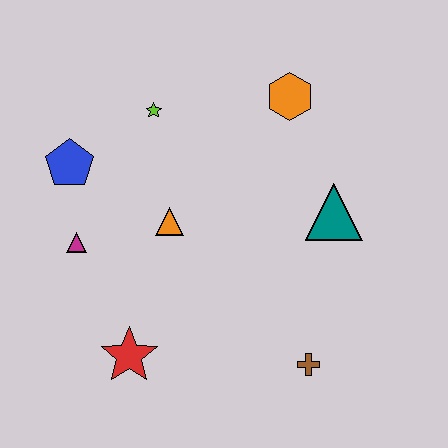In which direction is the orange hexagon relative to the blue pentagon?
The orange hexagon is to the right of the blue pentagon.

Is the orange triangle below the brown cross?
No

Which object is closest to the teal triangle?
The orange hexagon is closest to the teal triangle.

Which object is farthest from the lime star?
The brown cross is farthest from the lime star.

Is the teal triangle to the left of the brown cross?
No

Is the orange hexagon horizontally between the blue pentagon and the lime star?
No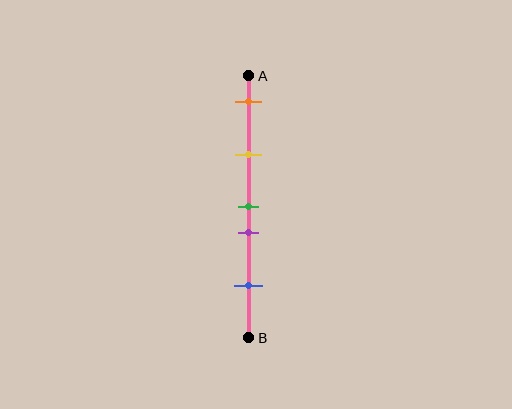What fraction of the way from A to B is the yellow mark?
The yellow mark is approximately 30% (0.3) of the way from A to B.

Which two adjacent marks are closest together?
The green and purple marks are the closest adjacent pair.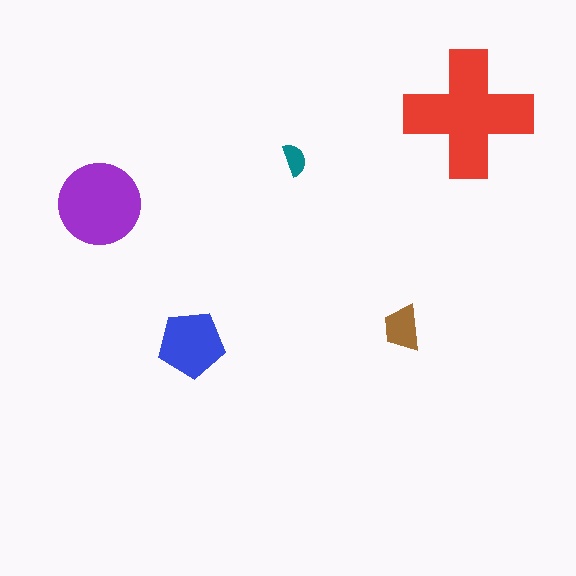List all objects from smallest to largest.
The teal semicircle, the brown trapezoid, the blue pentagon, the purple circle, the red cross.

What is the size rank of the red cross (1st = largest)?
1st.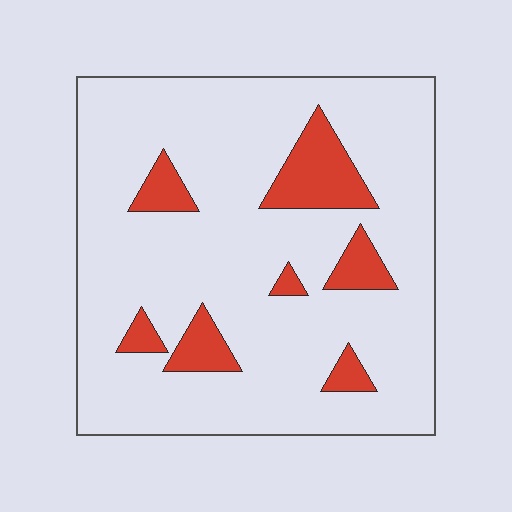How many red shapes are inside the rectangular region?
7.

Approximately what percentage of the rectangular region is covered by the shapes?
Approximately 15%.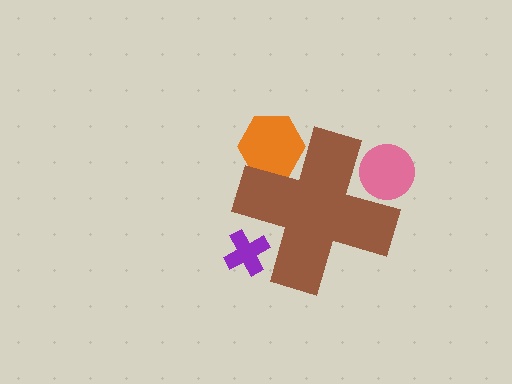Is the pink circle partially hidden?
Yes, the pink circle is partially hidden behind the brown cross.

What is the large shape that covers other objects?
A brown cross.